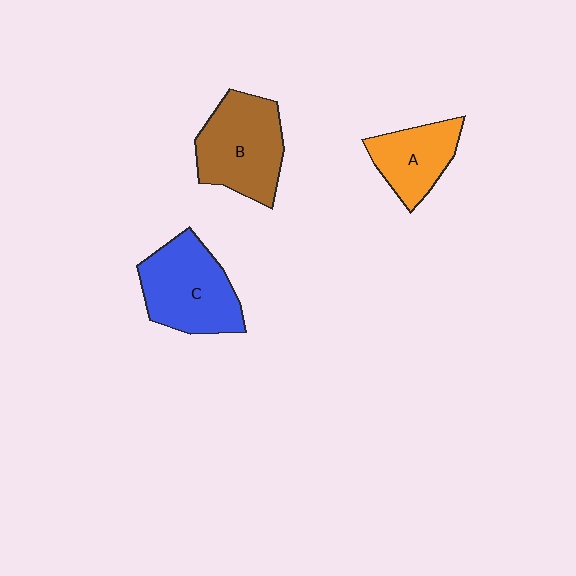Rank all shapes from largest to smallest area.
From largest to smallest: B (brown), C (blue), A (orange).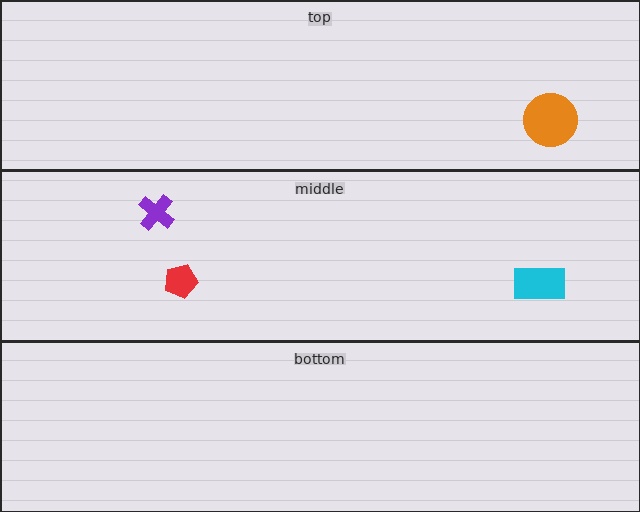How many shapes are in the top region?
1.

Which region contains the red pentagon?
The middle region.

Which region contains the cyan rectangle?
The middle region.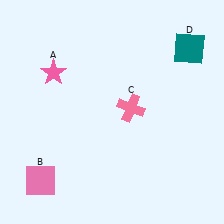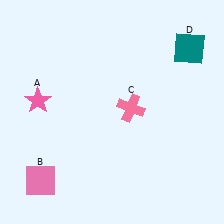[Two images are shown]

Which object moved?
The pink star (A) moved down.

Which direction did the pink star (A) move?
The pink star (A) moved down.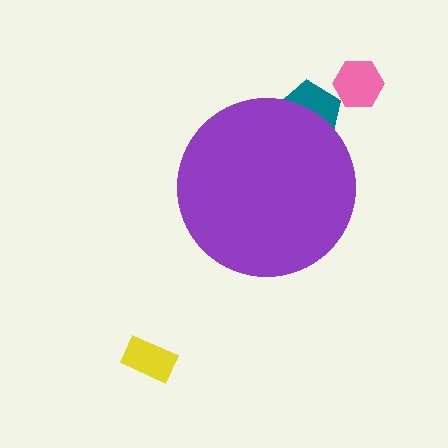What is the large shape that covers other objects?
A purple circle.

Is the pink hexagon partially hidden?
No, the pink hexagon is fully visible.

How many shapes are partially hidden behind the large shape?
1 shape is partially hidden.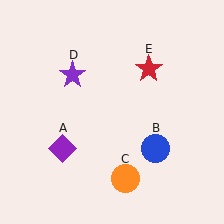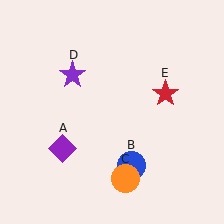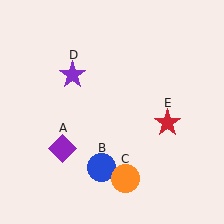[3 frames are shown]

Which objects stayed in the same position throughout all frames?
Purple diamond (object A) and orange circle (object C) and purple star (object D) remained stationary.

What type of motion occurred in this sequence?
The blue circle (object B), red star (object E) rotated clockwise around the center of the scene.